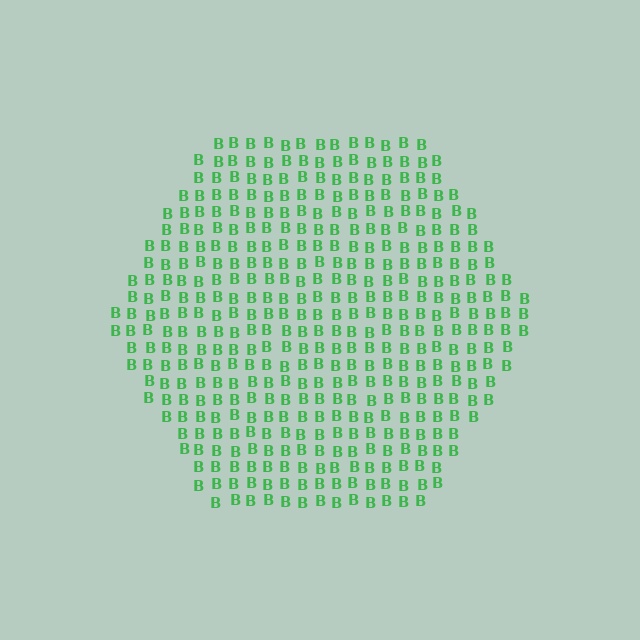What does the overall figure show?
The overall figure shows a hexagon.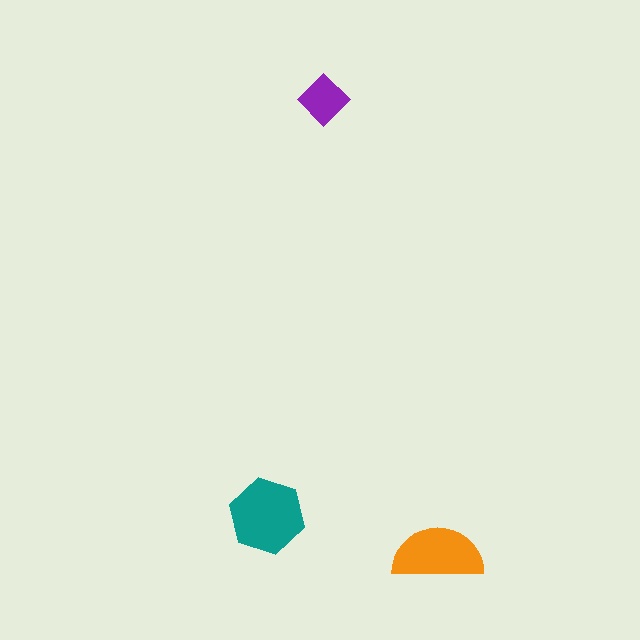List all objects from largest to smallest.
The teal hexagon, the orange semicircle, the purple diamond.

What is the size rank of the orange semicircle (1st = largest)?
2nd.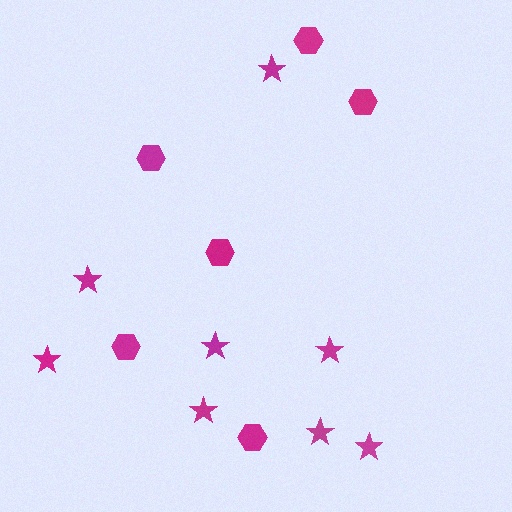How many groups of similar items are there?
There are 2 groups: one group of hexagons (6) and one group of stars (8).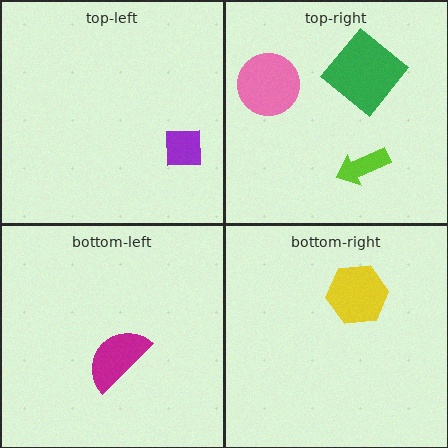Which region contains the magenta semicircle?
The bottom-left region.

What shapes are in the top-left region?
The purple square.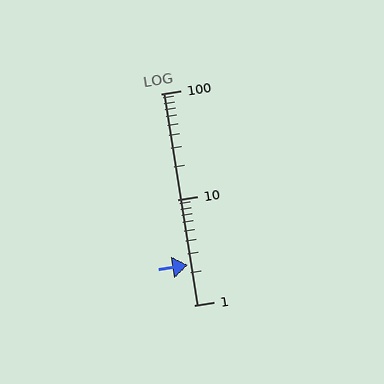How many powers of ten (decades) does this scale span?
The scale spans 2 decades, from 1 to 100.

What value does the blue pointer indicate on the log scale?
The pointer indicates approximately 2.4.